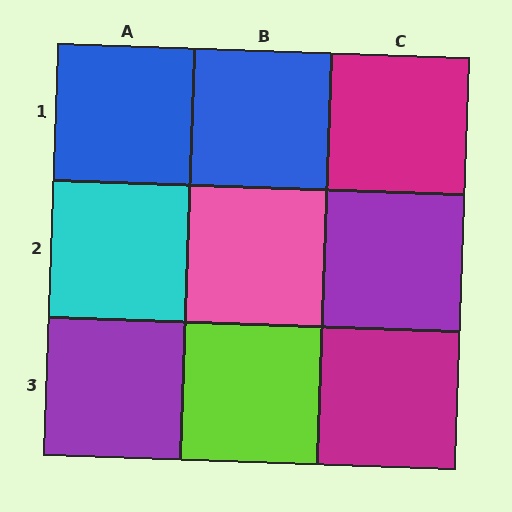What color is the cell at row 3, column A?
Purple.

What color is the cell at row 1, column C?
Magenta.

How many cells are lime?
1 cell is lime.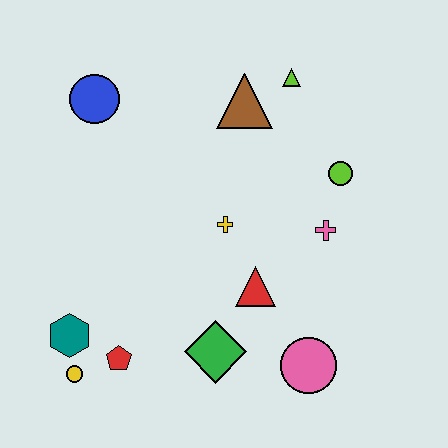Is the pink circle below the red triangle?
Yes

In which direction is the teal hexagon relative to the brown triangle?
The teal hexagon is below the brown triangle.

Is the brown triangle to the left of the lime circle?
Yes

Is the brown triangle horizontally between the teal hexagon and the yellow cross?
No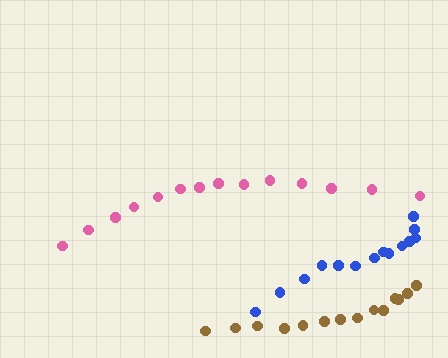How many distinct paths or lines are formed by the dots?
There are 3 distinct paths.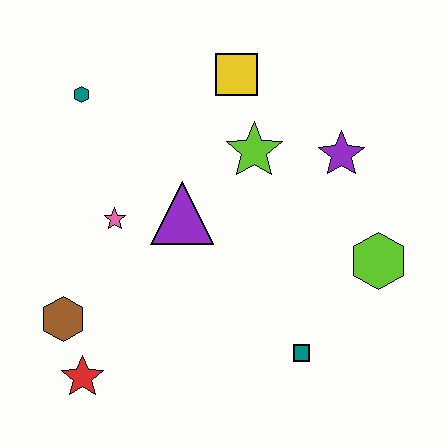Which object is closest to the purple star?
The lime star is closest to the purple star.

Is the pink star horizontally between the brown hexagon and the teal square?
Yes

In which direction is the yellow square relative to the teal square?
The yellow square is above the teal square.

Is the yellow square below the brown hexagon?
No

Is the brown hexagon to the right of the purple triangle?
No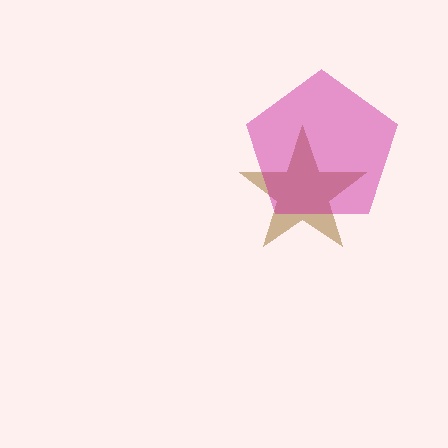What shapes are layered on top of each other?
The layered shapes are: a brown star, a magenta pentagon.